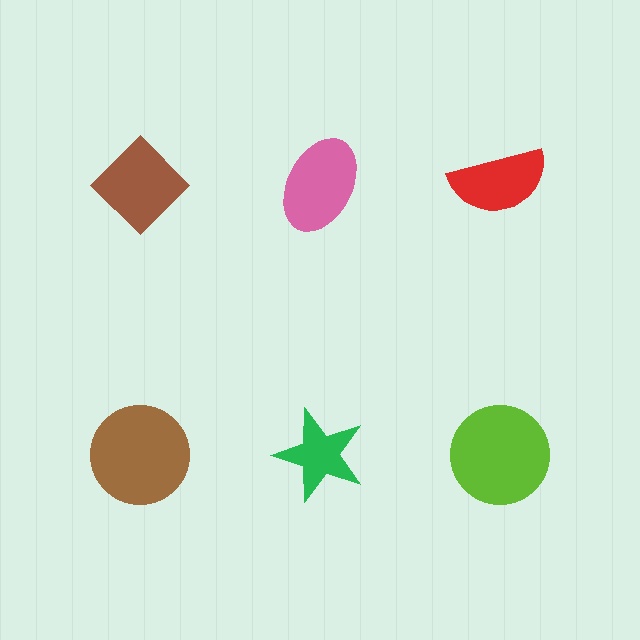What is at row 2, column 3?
A lime circle.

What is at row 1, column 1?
A brown diamond.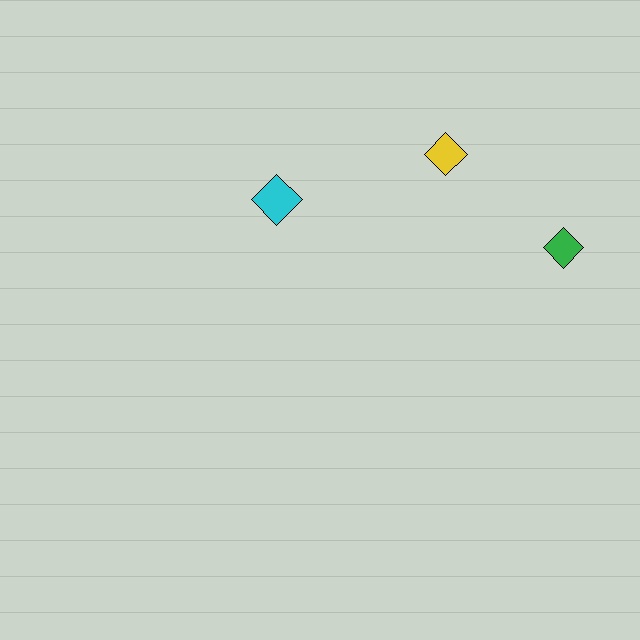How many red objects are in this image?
There are no red objects.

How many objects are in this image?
There are 3 objects.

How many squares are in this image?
There are no squares.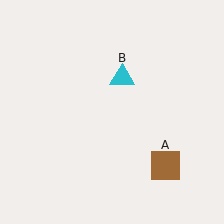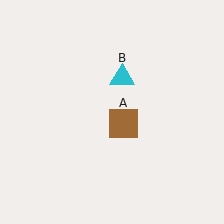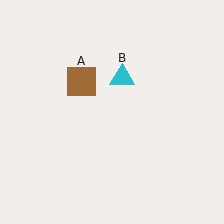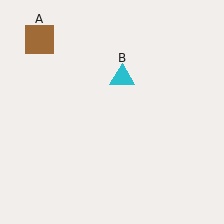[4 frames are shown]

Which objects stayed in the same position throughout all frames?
Cyan triangle (object B) remained stationary.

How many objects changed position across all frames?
1 object changed position: brown square (object A).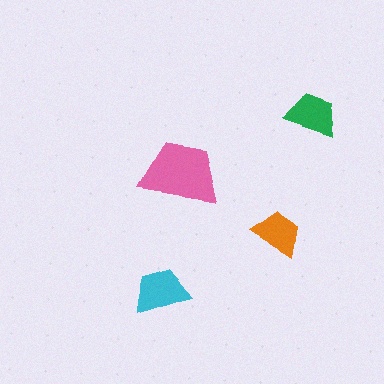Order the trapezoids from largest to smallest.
the pink one, the cyan one, the green one, the orange one.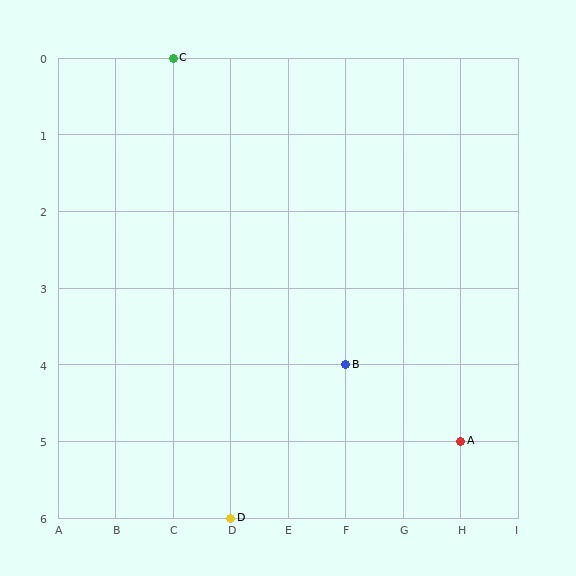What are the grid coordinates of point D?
Point D is at grid coordinates (D, 6).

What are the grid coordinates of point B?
Point B is at grid coordinates (F, 4).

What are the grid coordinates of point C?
Point C is at grid coordinates (C, 0).